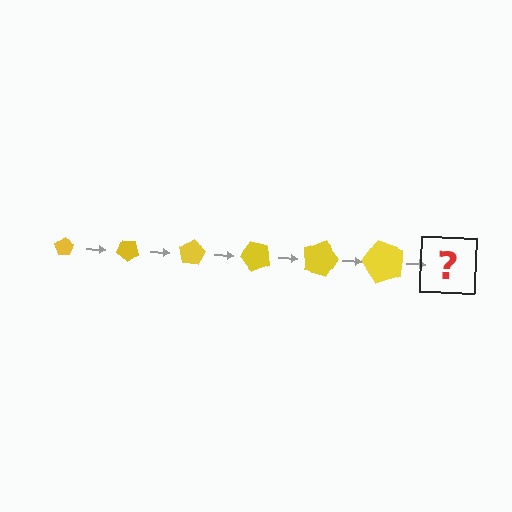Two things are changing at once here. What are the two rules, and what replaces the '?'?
The two rules are that the pentagon grows larger each step and it rotates 40 degrees each step. The '?' should be a pentagon, larger than the previous one and rotated 240 degrees from the start.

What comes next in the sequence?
The next element should be a pentagon, larger than the previous one and rotated 240 degrees from the start.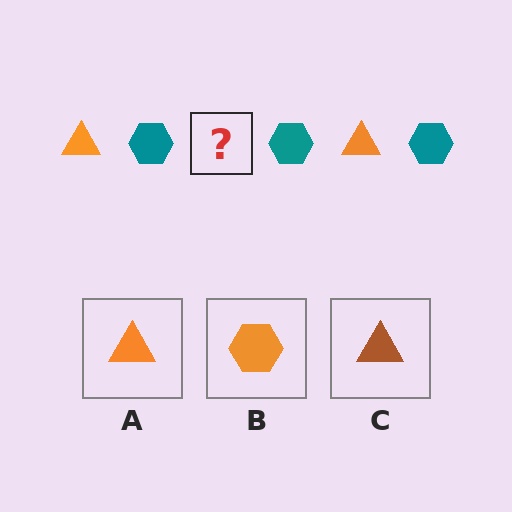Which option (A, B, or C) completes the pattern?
A.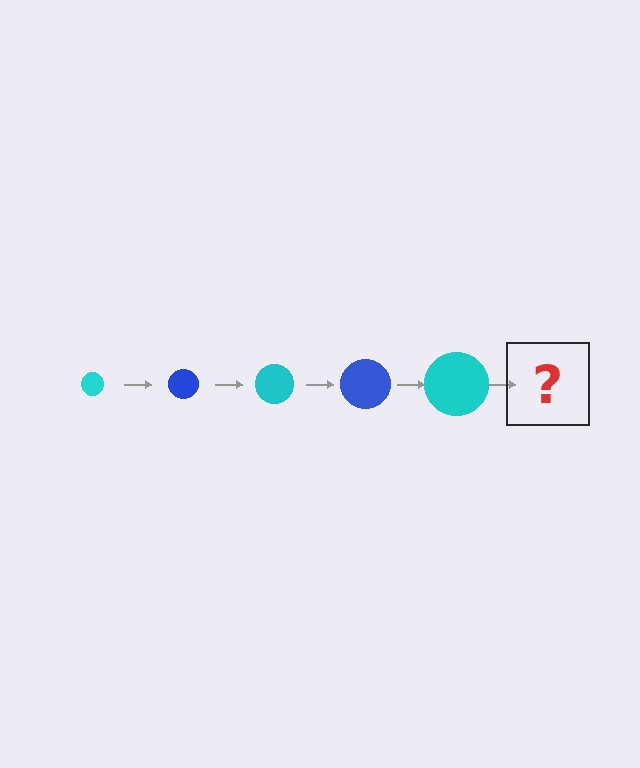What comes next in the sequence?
The next element should be a blue circle, larger than the previous one.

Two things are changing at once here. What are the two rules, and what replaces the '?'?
The two rules are that the circle grows larger each step and the color cycles through cyan and blue. The '?' should be a blue circle, larger than the previous one.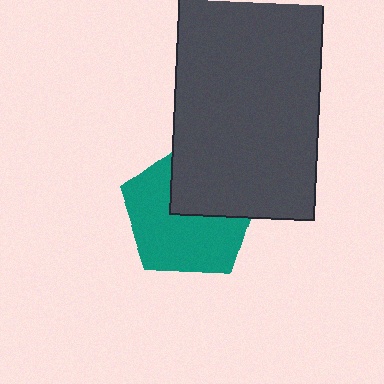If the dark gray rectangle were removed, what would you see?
You would see the complete teal pentagon.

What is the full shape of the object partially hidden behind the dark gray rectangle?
The partially hidden object is a teal pentagon.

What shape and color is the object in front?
The object in front is a dark gray rectangle.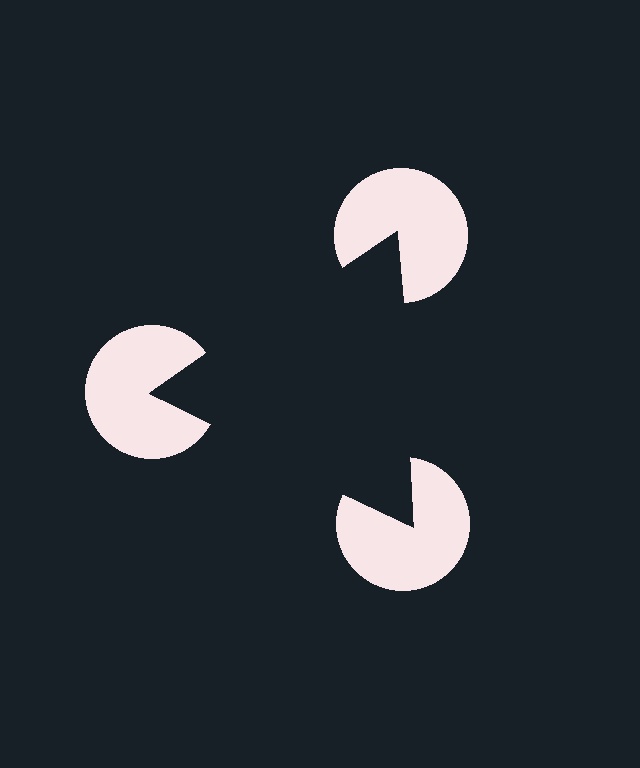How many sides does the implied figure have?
3 sides.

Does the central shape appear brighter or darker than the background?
It typically appears slightly darker than the background, even though no actual brightness change is drawn.